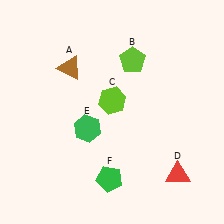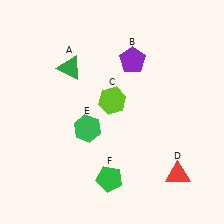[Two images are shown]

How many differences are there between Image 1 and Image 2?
There are 2 differences between the two images.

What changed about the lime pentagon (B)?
In Image 1, B is lime. In Image 2, it changed to purple.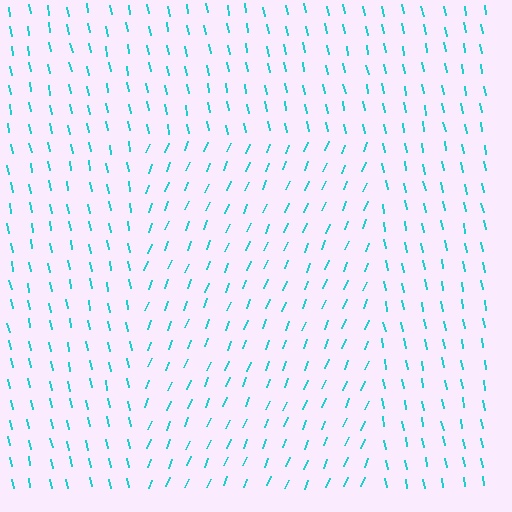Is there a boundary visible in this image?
Yes, there is a texture boundary formed by a change in line orientation.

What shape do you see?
I see a rectangle.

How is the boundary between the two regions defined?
The boundary is defined purely by a change in line orientation (approximately 34 degrees difference). All lines are the same color and thickness.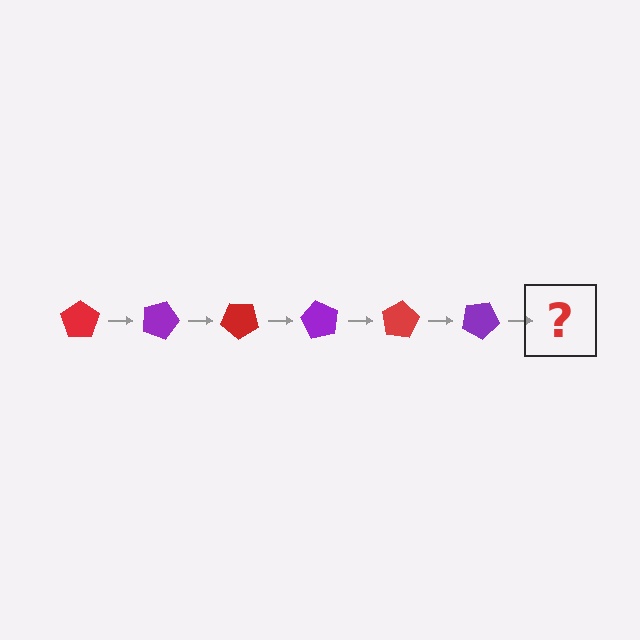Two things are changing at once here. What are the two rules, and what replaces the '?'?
The two rules are that it rotates 20 degrees each step and the color cycles through red and purple. The '?' should be a red pentagon, rotated 120 degrees from the start.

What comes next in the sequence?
The next element should be a red pentagon, rotated 120 degrees from the start.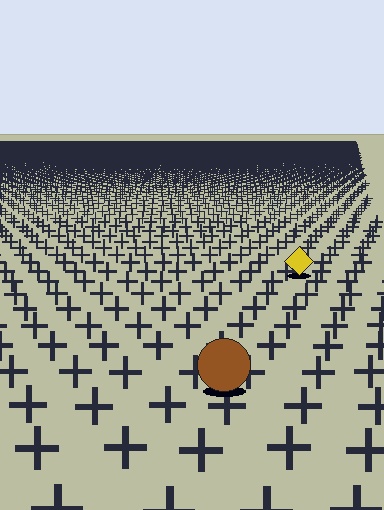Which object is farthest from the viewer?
The yellow diamond is farthest from the viewer. It appears smaller and the ground texture around it is denser.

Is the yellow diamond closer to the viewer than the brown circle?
No. The brown circle is closer — you can tell from the texture gradient: the ground texture is coarser near it.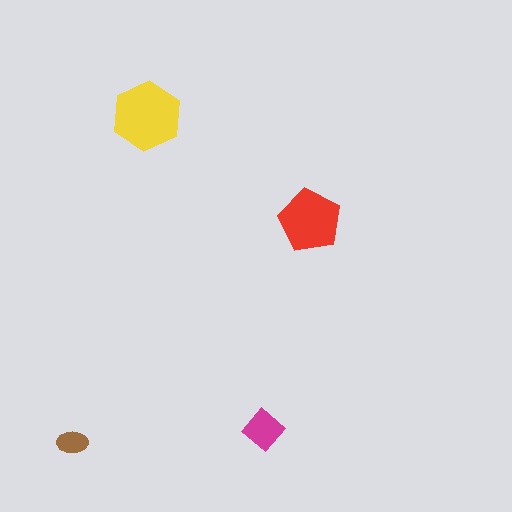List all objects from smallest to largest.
The brown ellipse, the magenta diamond, the red pentagon, the yellow hexagon.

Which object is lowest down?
The brown ellipse is bottommost.